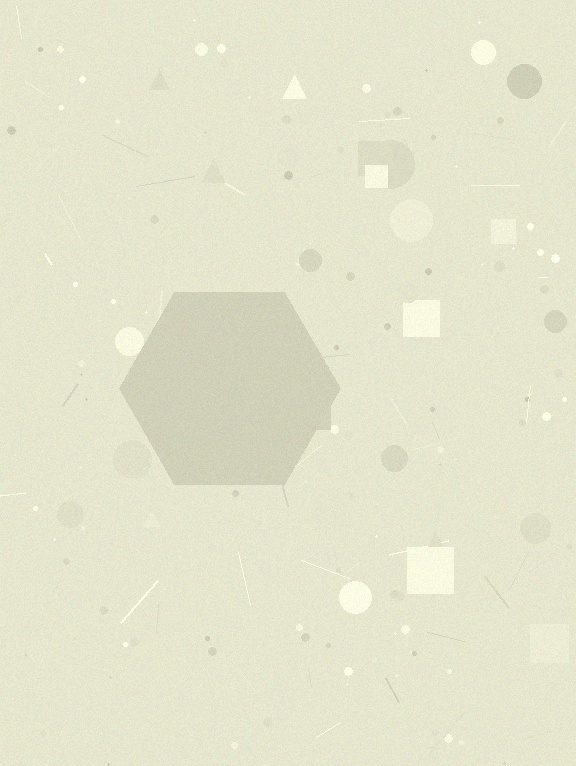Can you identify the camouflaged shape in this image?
The camouflaged shape is a hexagon.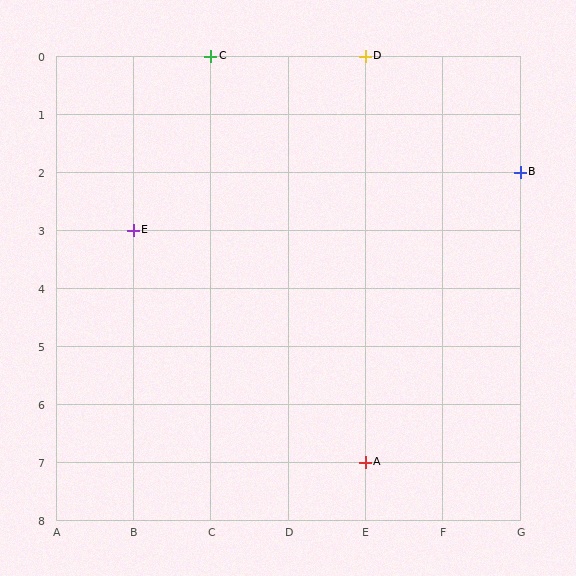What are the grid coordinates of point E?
Point E is at grid coordinates (B, 3).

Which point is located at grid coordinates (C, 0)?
Point C is at (C, 0).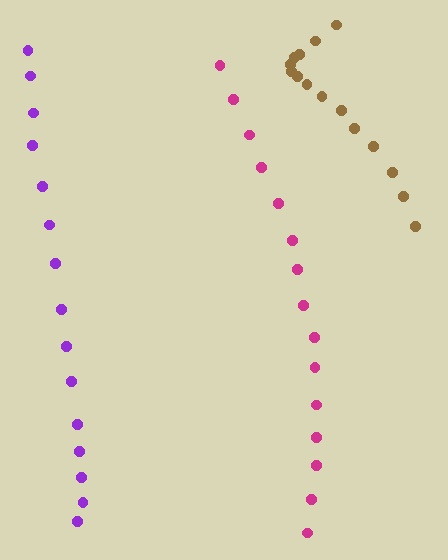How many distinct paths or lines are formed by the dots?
There are 3 distinct paths.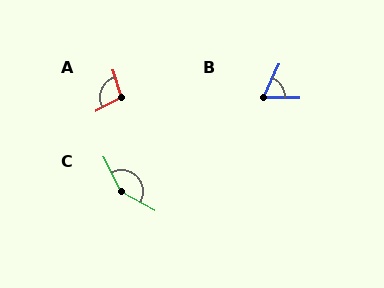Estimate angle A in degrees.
Approximately 99 degrees.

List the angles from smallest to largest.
B (66°), A (99°), C (145°).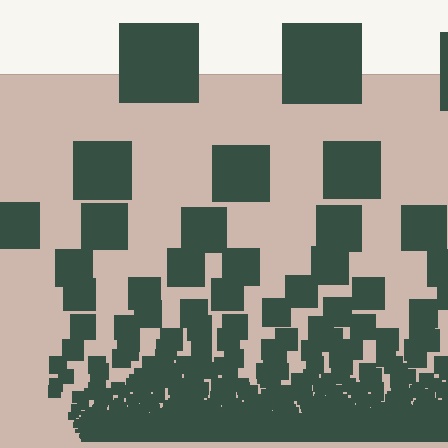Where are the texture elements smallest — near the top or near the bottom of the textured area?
Near the bottom.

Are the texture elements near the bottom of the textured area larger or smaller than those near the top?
Smaller. The gradient is inverted — elements near the bottom are smaller and denser.